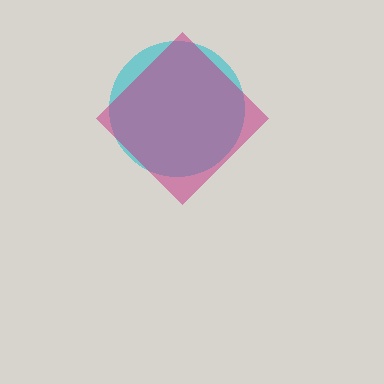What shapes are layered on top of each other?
The layered shapes are: a cyan circle, a magenta diamond.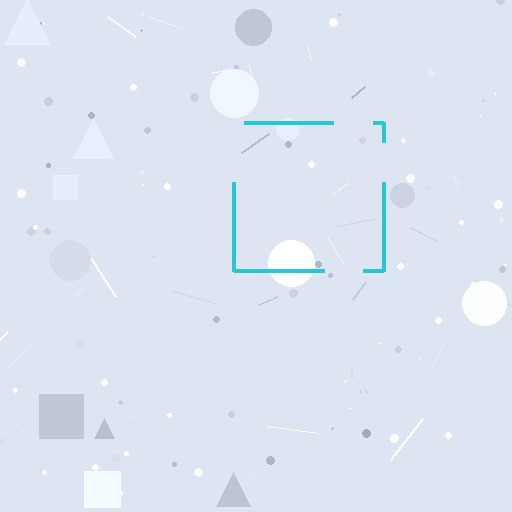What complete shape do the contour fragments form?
The contour fragments form a square.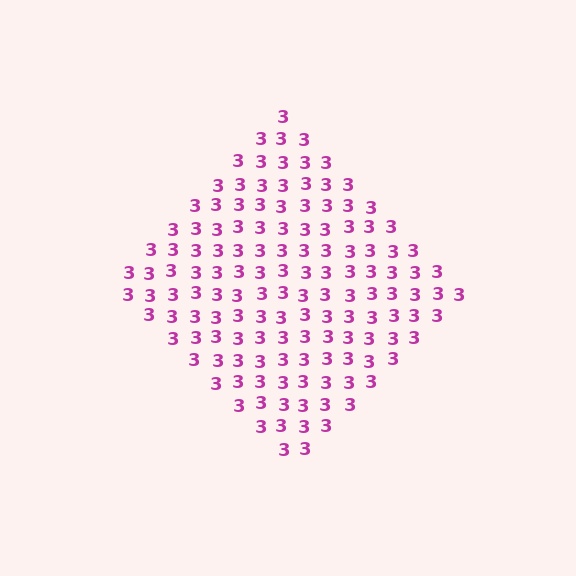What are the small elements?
The small elements are digit 3's.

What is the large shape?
The large shape is a diamond.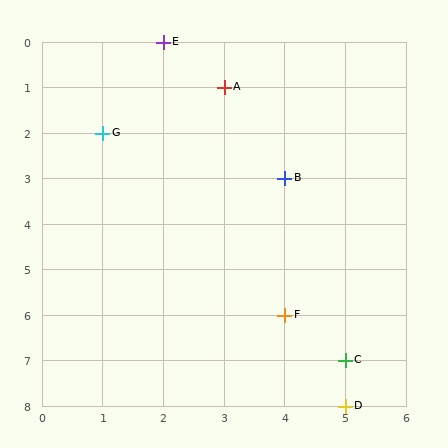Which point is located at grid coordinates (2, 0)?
Point E is at (2, 0).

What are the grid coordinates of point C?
Point C is at grid coordinates (5, 7).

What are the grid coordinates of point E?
Point E is at grid coordinates (2, 0).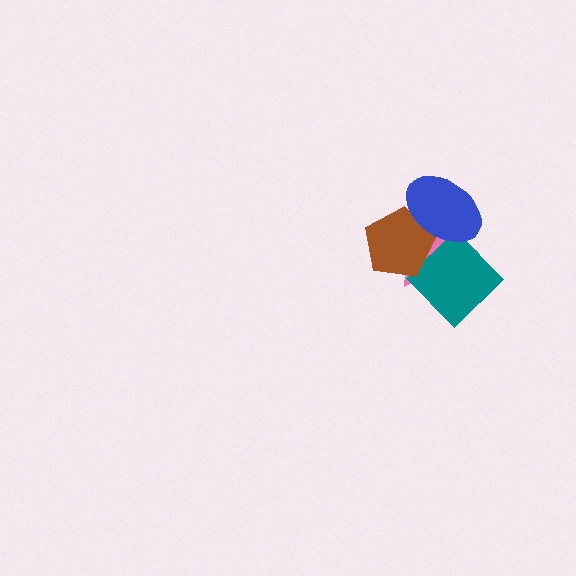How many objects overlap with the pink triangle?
3 objects overlap with the pink triangle.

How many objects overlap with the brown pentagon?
2 objects overlap with the brown pentagon.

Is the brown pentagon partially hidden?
Yes, it is partially covered by another shape.